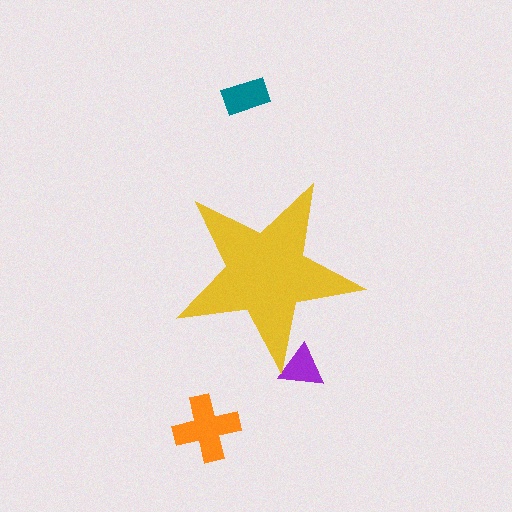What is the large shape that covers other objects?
A yellow star.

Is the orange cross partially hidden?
No, the orange cross is fully visible.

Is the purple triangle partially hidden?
Yes, the purple triangle is partially hidden behind the yellow star.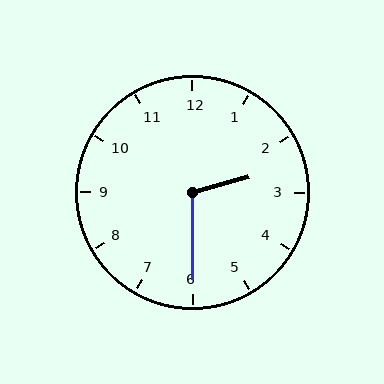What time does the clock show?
2:30.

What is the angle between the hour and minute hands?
Approximately 105 degrees.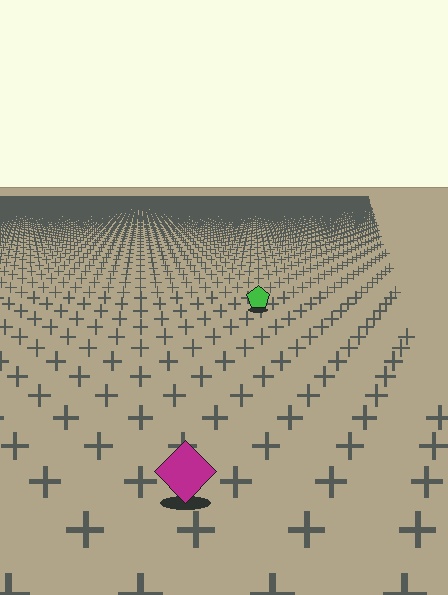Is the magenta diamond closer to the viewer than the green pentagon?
Yes. The magenta diamond is closer — you can tell from the texture gradient: the ground texture is coarser near it.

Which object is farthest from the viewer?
The green pentagon is farthest from the viewer. It appears smaller and the ground texture around it is denser.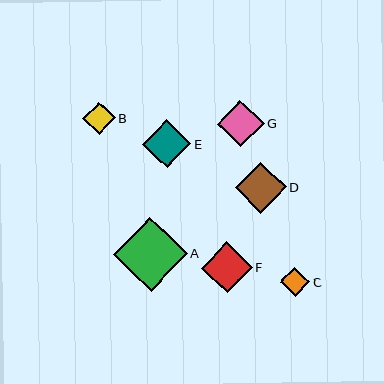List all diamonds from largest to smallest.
From largest to smallest: A, D, F, E, G, B, C.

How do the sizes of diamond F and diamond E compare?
Diamond F and diamond E are approximately the same size.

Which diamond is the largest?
Diamond A is the largest with a size of approximately 74 pixels.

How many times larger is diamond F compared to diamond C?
Diamond F is approximately 1.8 times the size of diamond C.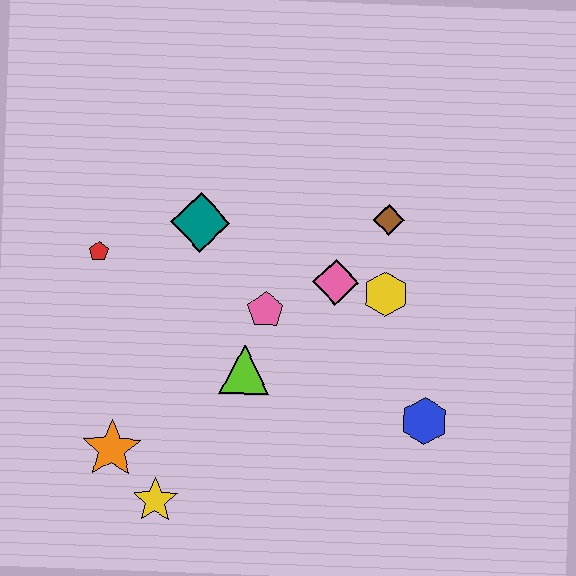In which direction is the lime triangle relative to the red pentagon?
The lime triangle is to the right of the red pentagon.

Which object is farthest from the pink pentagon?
The yellow star is farthest from the pink pentagon.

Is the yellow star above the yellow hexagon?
No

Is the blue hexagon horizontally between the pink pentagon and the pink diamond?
No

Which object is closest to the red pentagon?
The teal diamond is closest to the red pentagon.